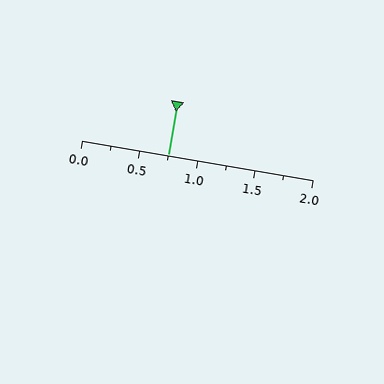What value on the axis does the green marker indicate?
The marker indicates approximately 0.75.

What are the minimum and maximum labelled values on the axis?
The axis runs from 0.0 to 2.0.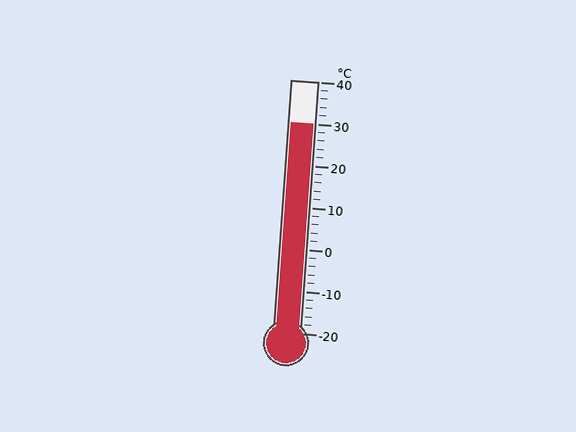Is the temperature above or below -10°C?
The temperature is above -10°C.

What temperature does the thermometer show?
The thermometer shows approximately 30°C.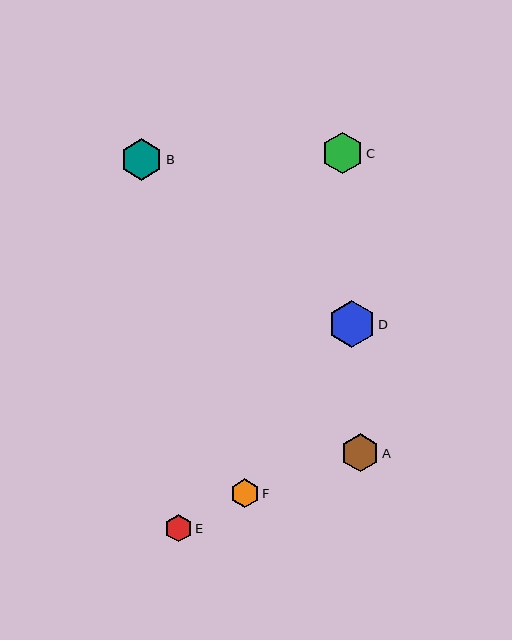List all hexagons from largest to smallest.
From largest to smallest: D, B, C, A, F, E.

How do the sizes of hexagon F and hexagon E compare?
Hexagon F and hexagon E are approximately the same size.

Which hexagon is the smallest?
Hexagon E is the smallest with a size of approximately 27 pixels.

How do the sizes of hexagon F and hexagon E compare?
Hexagon F and hexagon E are approximately the same size.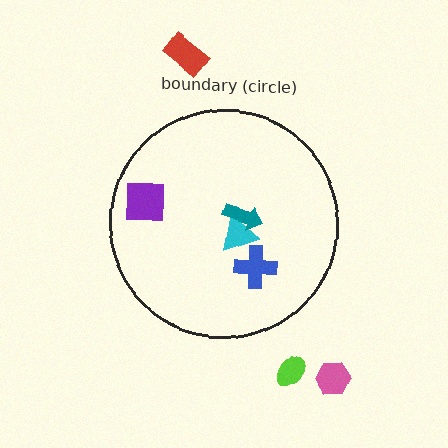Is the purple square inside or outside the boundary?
Inside.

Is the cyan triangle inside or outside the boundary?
Inside.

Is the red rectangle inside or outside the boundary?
Outside.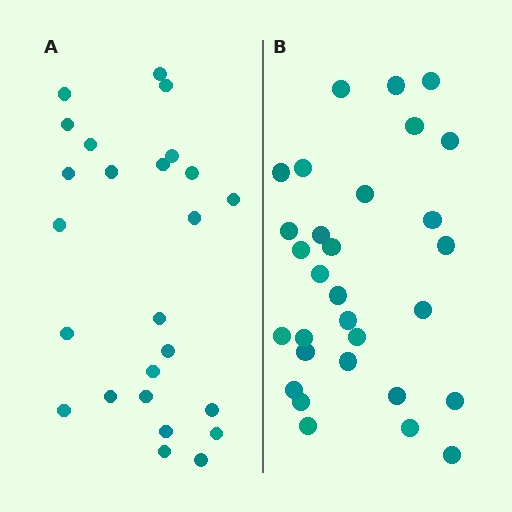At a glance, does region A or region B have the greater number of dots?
Region B (the right region) has more dots.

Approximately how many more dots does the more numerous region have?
Region B has about 5 more dots than region A.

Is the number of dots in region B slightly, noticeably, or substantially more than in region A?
Region B has only slightly more — the two regions are fairly close. The ratio is roughly 1.2 to 1.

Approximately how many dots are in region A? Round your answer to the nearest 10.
About 20 dots. (The exact count is 25, which rounds to 20.)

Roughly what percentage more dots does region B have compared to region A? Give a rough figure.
About 20% more.